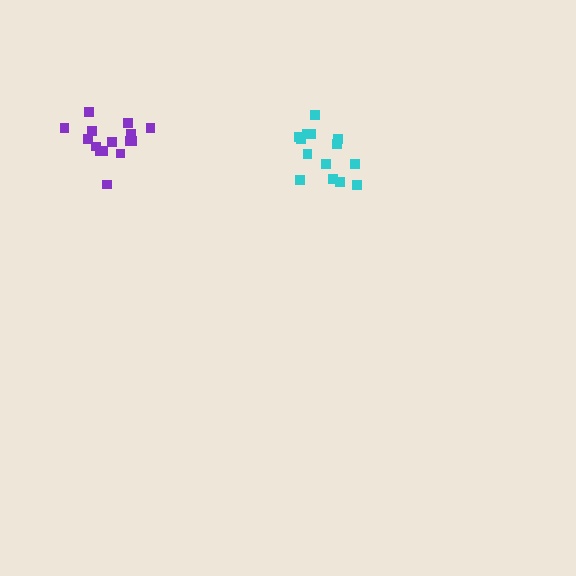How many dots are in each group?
Group 1: 14 dots, Group 2: 15 dots (29 total).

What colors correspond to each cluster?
The clusters are colored: cyan, purple.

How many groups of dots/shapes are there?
There are 2 groups.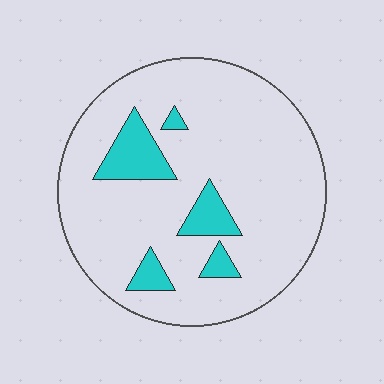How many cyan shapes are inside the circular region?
5.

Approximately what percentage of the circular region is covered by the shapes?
Approximately 15%.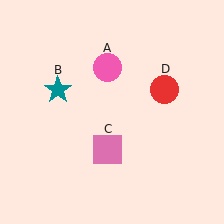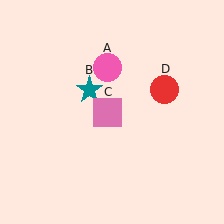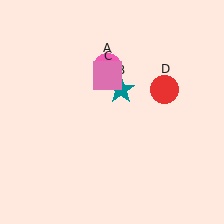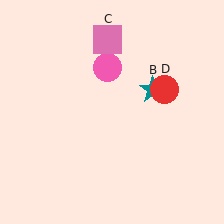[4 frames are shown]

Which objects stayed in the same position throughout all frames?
Pink circle (object A) and red circle (object D) remained stationary.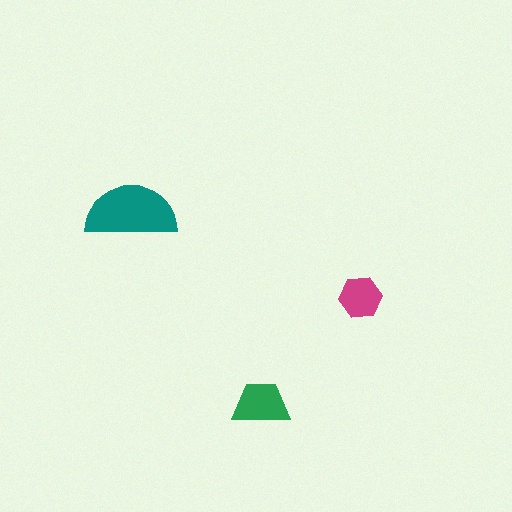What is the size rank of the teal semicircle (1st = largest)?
1st.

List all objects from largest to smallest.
The teal semicircle, the green trapezoid, the magenta hexagon.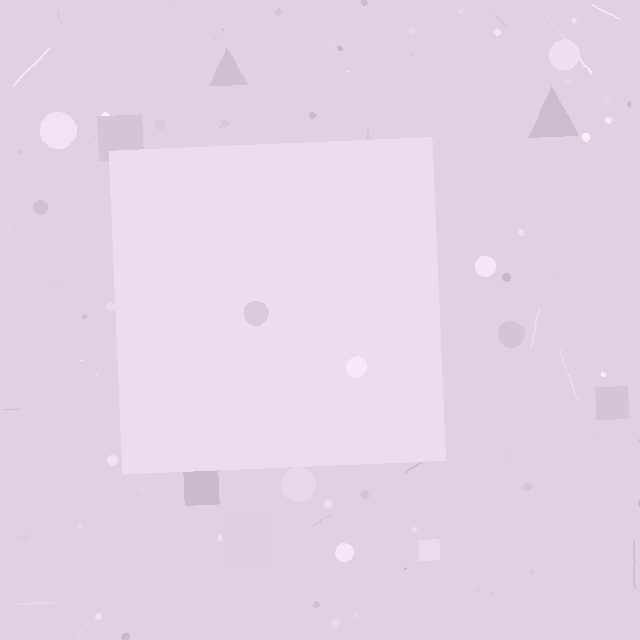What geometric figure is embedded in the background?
A square is embedded in the background.